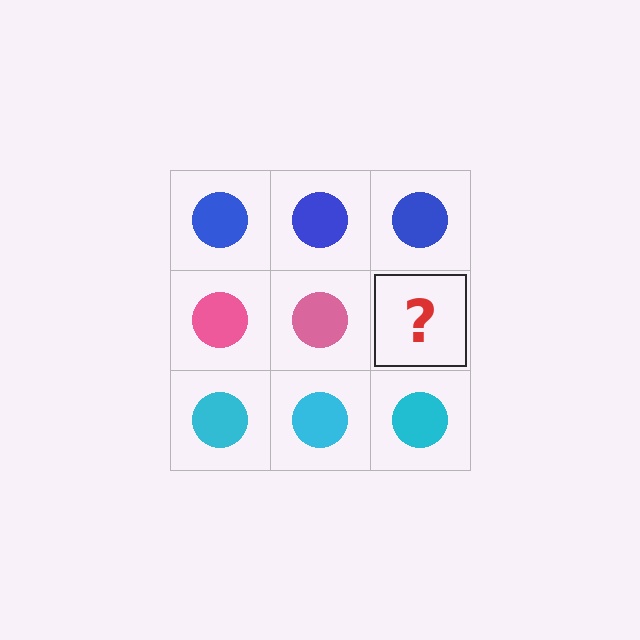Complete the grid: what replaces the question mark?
The question mark should be replaced with a pink circle.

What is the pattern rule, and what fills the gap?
The rule is that each row has a consistent color. The gap should be filled with a pink circle.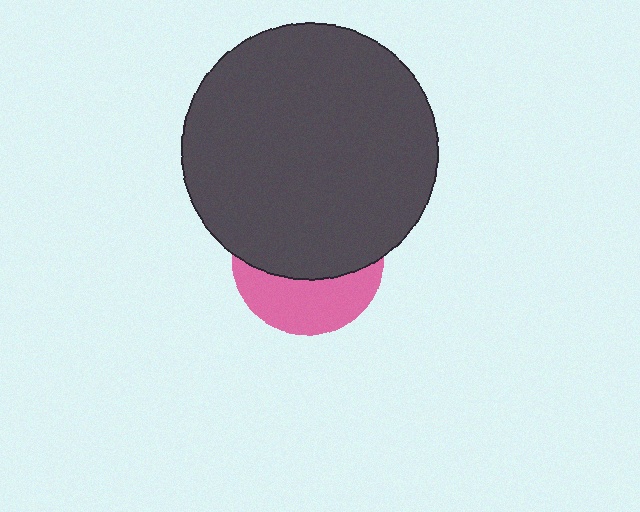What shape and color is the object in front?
The object in front is a dark gray circle.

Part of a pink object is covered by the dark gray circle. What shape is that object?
It is a circle.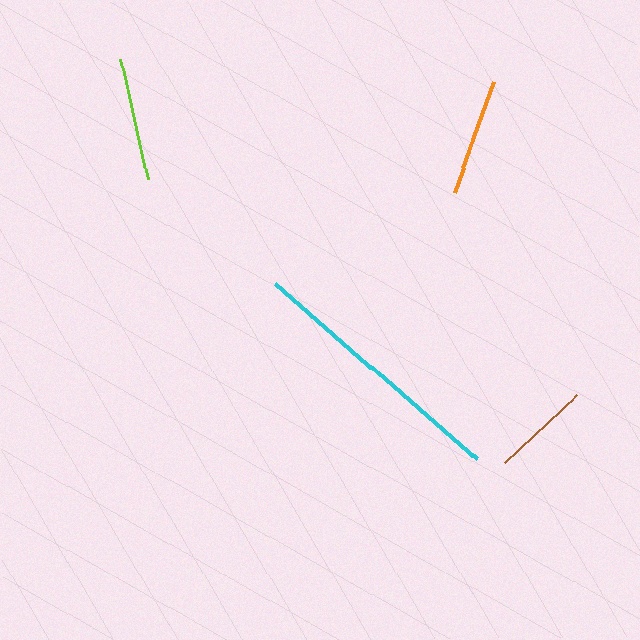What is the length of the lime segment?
The lime segment is approximately 123 pixels long.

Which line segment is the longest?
The cyan line is the longest at approximately 267 pixels.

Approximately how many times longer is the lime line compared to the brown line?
The lime line is approximately 1.2 times the length of the brown line.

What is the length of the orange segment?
The orange segment is approximately 117 pixels long.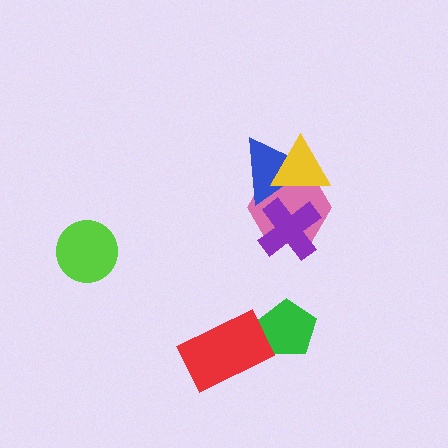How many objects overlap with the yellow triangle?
2 objects overlap with the yellow triangle.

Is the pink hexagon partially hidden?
Yes, it is partially covered by another shape.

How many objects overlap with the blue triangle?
3 objects overlap with the blue triangle.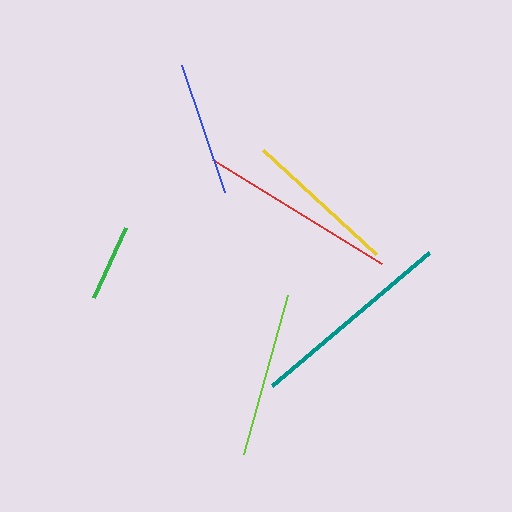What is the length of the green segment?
The green segment is approximately 77 pixels long.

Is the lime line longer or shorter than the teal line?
The teal line is longer than the lime line.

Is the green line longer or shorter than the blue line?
The blue line is longer than the green line.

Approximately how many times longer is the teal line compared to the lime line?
The teal line is approximately 1.2 times the length of the lime line.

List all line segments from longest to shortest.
From longest to shortest: teal, red, lime, yellow, blue, green.